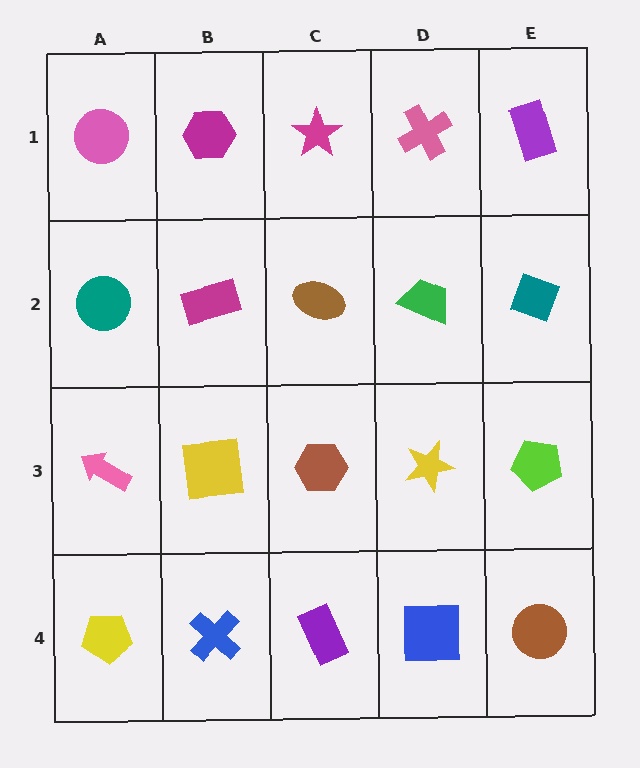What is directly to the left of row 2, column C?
A magenta rectangle.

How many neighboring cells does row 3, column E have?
3.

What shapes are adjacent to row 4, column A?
A pink arrow (row 3, column A), a blue cross (row 4, column B).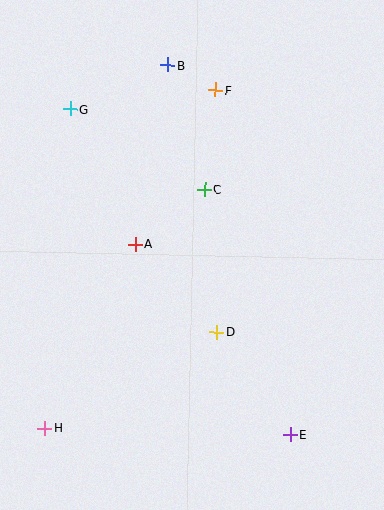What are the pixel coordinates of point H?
Point H is at (45, 428).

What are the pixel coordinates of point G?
Point G is at (70, 109).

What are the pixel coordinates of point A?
Point A is at (135, 244).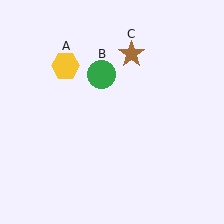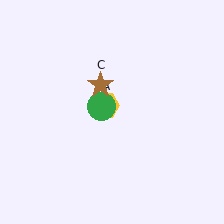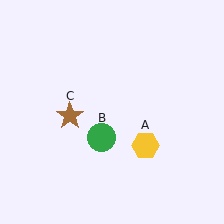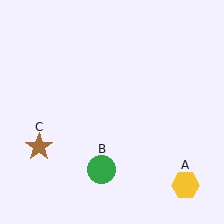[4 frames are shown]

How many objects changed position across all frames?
3 objects changed position: yellow hexagon (object A), green circle (object B), brown star (object C).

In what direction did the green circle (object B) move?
The green circle (object B) moved down.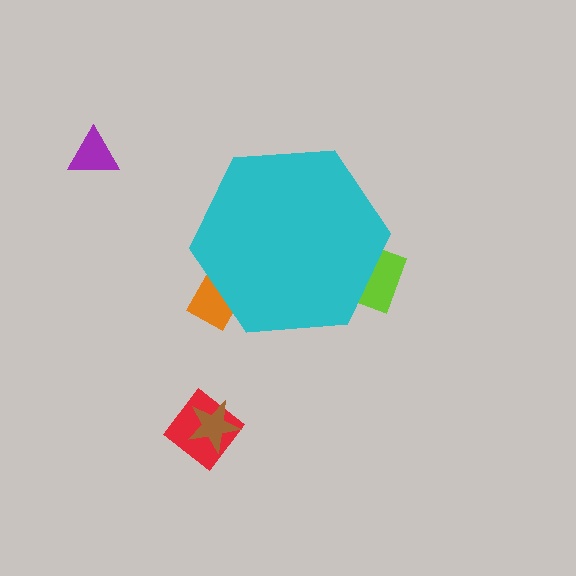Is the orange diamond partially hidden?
Yes, the orange diamond is partially hidden behind the cyan hexagon.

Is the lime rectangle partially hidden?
Yes, the lime rectangle is partially hidden behind the cyan hexagon.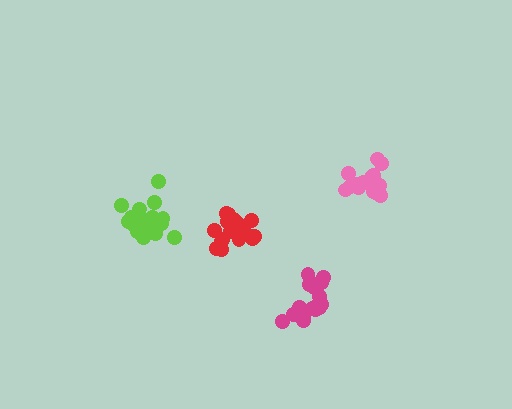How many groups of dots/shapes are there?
There are 4 groups.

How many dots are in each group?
Group 1: 19 dots, Group 2: 17 dots, Group 3: 20 dots, Group 4: 18 dots (74 total).